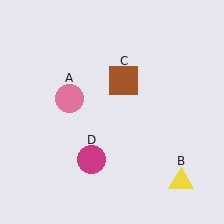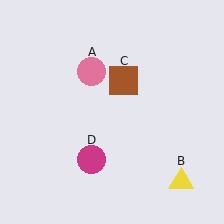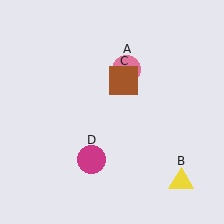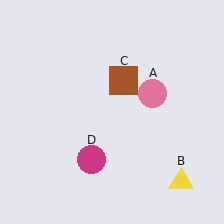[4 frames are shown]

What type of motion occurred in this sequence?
The pink circle (object A) rotated clockwise around the center of the scene.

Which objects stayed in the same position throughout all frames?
Yellow triangle (object B) and brown square (object C) and magenta circle (object D) remained stationary.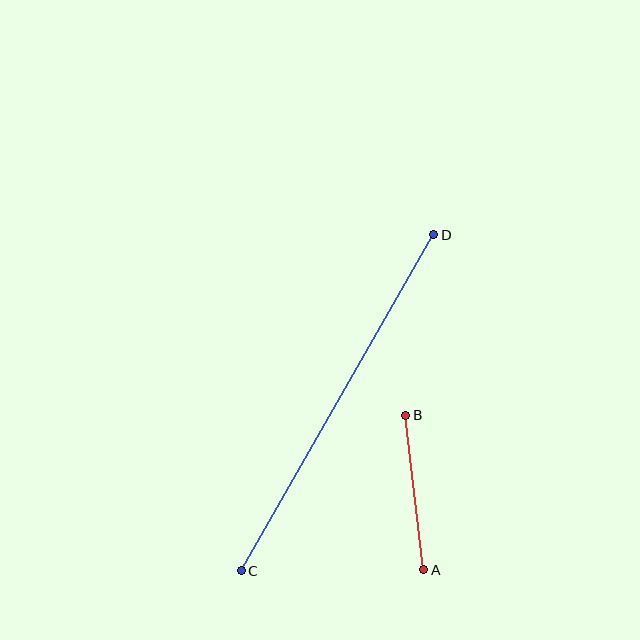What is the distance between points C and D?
The distance is approximately 387 pixels.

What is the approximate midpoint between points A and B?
The midpoint is at approximately (415, 492) pixels.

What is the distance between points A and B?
The distance is approximately 155 pixels.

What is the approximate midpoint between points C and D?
The midpoint is at approximately (337, 403) pixels.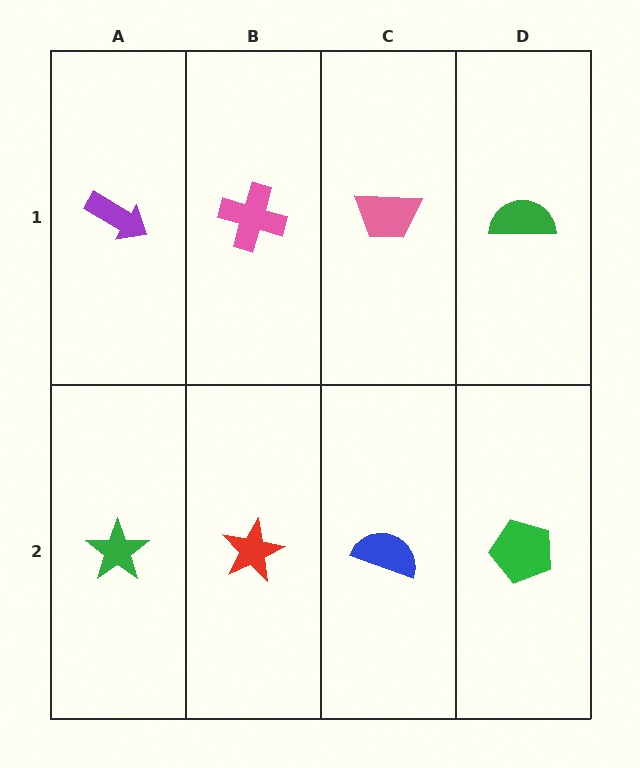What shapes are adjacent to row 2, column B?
A pink cross (row 1, column B), a green star (row 2, column A), a blue semicircle (row 2, column C).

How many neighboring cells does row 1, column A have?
2.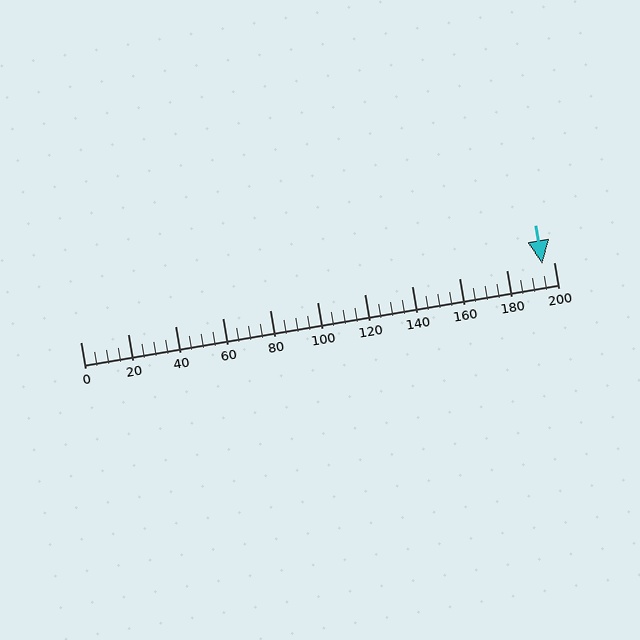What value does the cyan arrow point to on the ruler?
The cyan arrow points to approximately 195.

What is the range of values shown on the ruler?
The ruler shows values from 0 to 200.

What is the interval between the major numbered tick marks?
The major tick marks are spaced 20 units apart.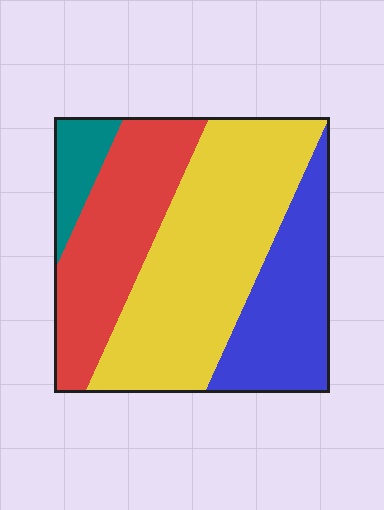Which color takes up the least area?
Teal, at roughly 5%.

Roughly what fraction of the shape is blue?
Blue takes up between a sixth and a third of the shape.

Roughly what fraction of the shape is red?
Red covers roughly 25% of the shape.